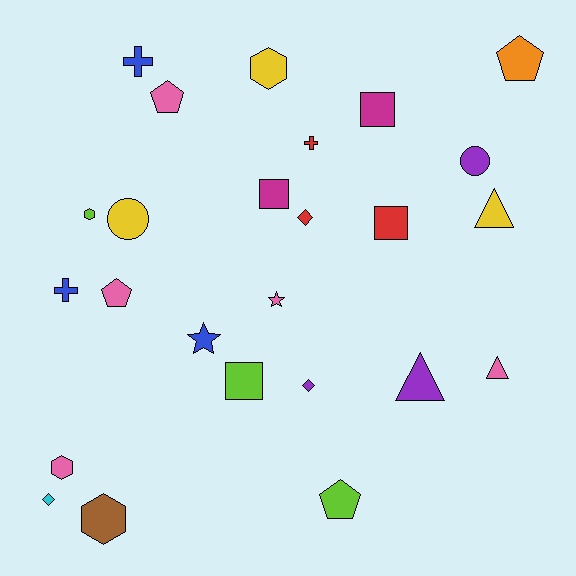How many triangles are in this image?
There are 3 triangles.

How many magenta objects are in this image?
There are 2 magenta objects.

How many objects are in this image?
There are 25 objects.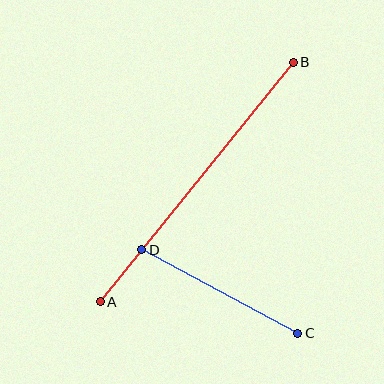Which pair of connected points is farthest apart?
Points A and B are farthest apart.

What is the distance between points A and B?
The distance is approximately 307 pixels.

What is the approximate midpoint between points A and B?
The midpoint is at approximately (197, 182) pixels.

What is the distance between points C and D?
The distance is approximately 177 pixels.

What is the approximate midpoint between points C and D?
The midpoint is at approximately (220, 292) pixels.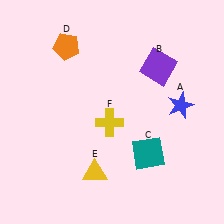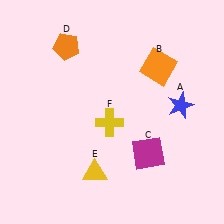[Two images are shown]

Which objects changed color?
B changed from purple to orange. C changed from teal to magenta.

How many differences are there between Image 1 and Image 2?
There are 2 differences between the two images.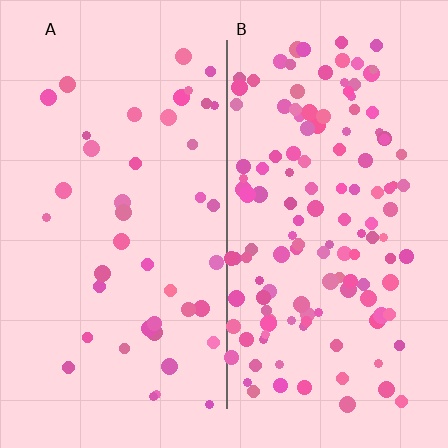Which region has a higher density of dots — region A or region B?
B (the right).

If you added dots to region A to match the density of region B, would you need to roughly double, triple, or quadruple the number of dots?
Approximately triple.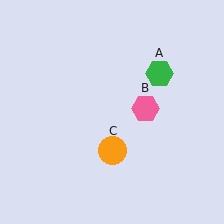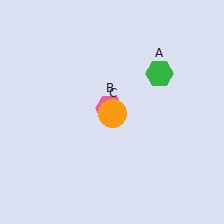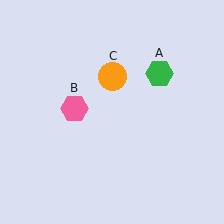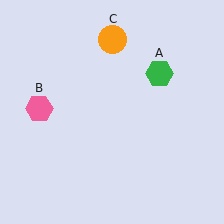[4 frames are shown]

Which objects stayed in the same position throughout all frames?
Green hexagon (object A) remained stationary.